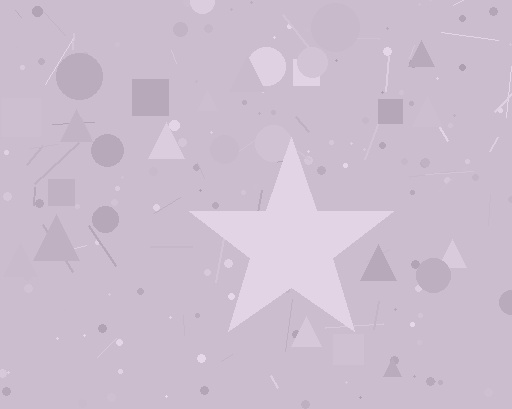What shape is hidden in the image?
A star is hidden in the image.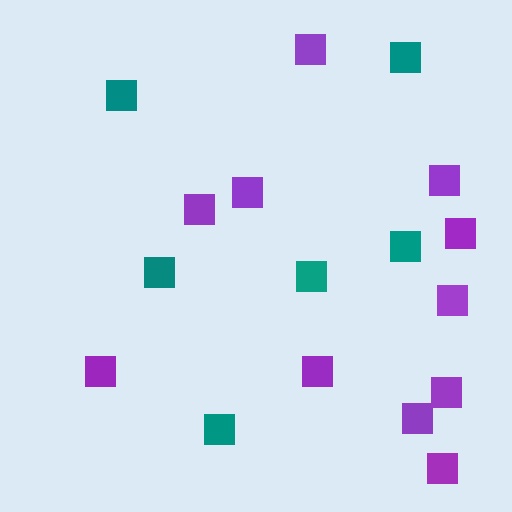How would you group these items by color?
There are 2 groups: one group of teal squares (6) and one group of purple squares (11).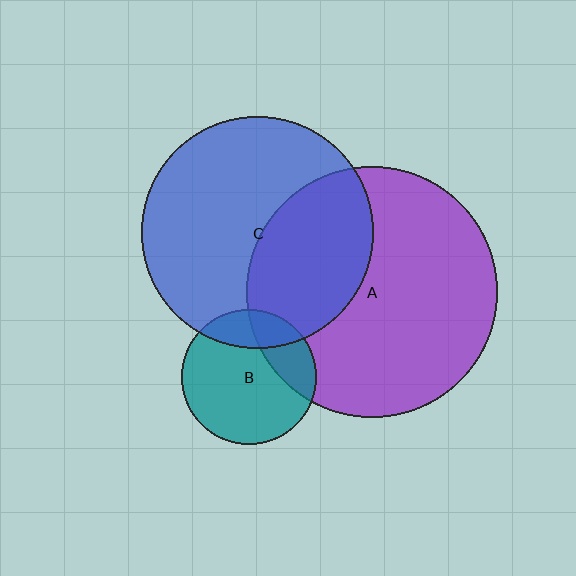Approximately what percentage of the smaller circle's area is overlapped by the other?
Approximately 25%.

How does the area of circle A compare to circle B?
Approximately 3.5 times.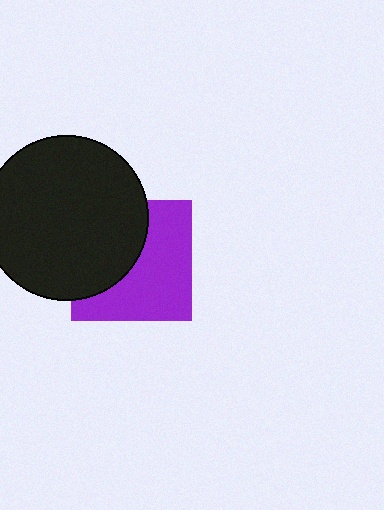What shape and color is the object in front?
The object in front is a black circle.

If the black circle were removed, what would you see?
You would see the complete purple square.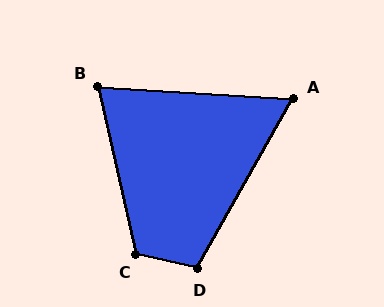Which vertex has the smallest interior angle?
A, at approximately 64 degrees.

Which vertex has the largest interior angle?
C, at approximately 116 degrees.